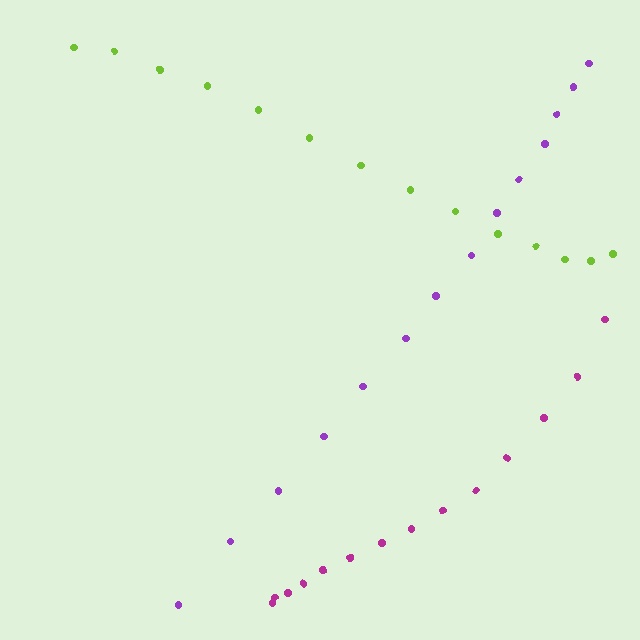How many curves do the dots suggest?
There are 3 distinct paths.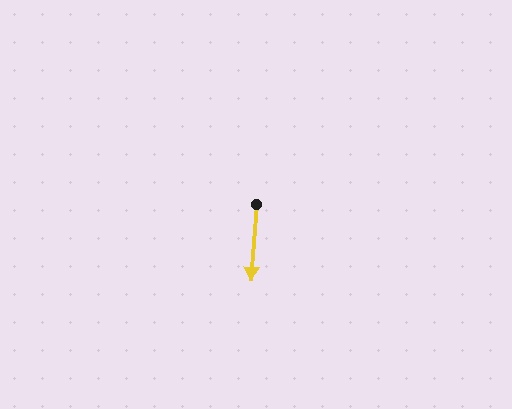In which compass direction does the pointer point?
South.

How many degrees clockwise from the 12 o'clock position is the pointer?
Approximately 184 degrees.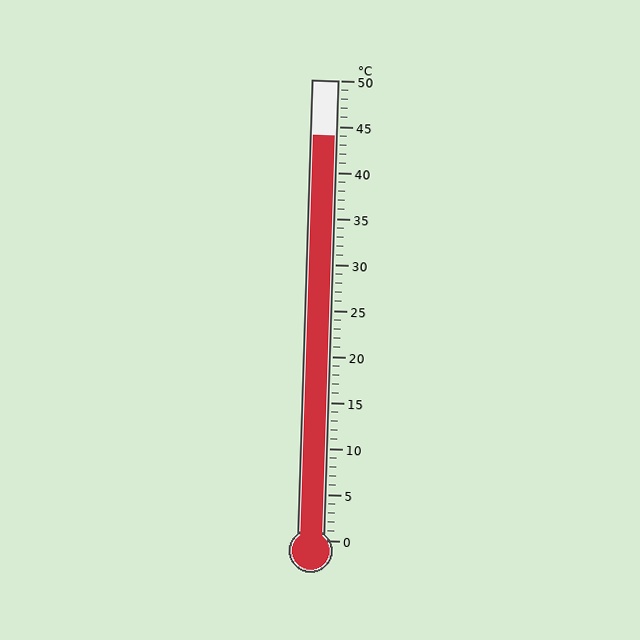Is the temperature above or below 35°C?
The temperature is above 35°C.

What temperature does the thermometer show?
The thermometer shows approximately 44°C.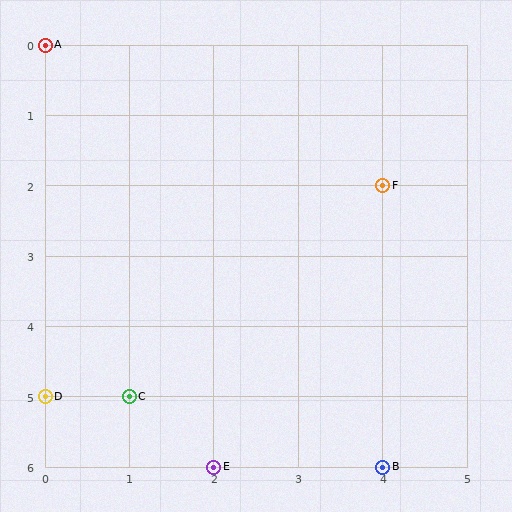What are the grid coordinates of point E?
Point E is at grid coordinates (2, 6).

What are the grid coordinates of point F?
Point F is at grid coordinates (4, 2).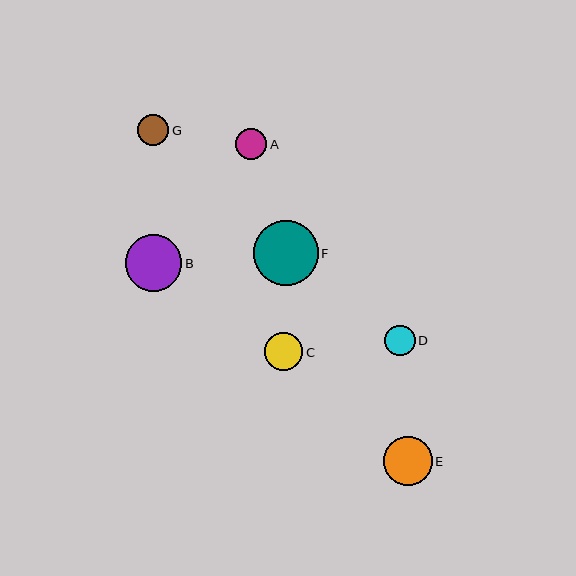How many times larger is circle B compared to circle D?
Circle B is approximately 1.9 times the size of circle D.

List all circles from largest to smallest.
From largest to smallest: F, B, E, C, A, G, D.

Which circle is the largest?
Circle F is the largest with a size of approximately 64 pixels.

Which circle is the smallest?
Circle D is the smallest with a size of approximately 30 pixels.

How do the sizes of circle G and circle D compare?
Circle G and circle D are approximately the same size.